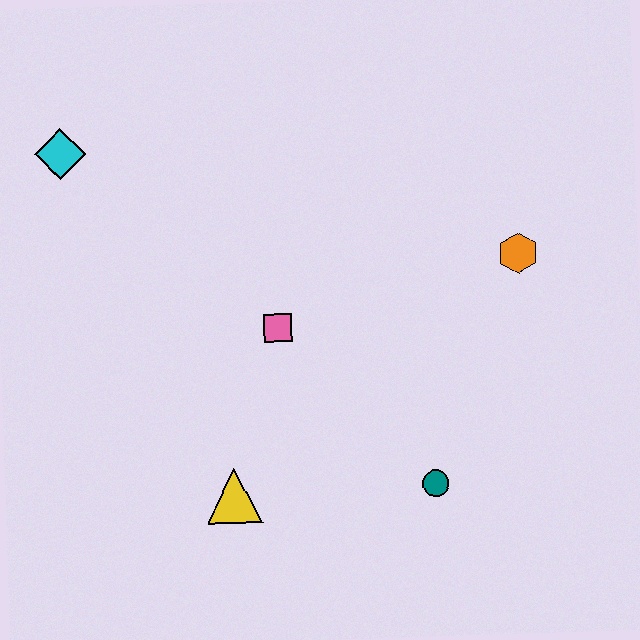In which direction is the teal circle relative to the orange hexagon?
The teal circle is below the orange hexagon.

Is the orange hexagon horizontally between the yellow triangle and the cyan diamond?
No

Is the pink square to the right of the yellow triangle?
Yes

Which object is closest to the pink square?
The yellow triangle is closest to the pink square.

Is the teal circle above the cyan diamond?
No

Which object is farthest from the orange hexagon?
The cyan diamond is farthest from the orange hexagon.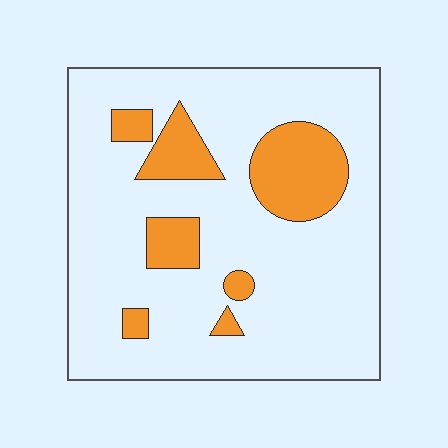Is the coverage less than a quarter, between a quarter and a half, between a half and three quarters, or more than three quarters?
Less than a quarter.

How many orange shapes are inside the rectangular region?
7.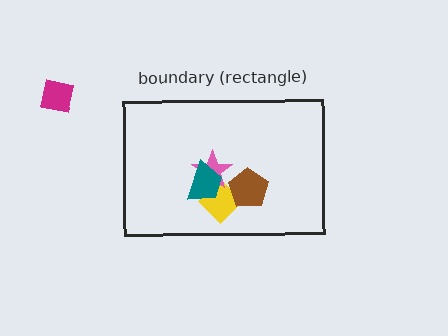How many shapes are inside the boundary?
4 inside, 1 outside.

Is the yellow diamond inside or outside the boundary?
Inside.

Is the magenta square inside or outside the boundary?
Outside.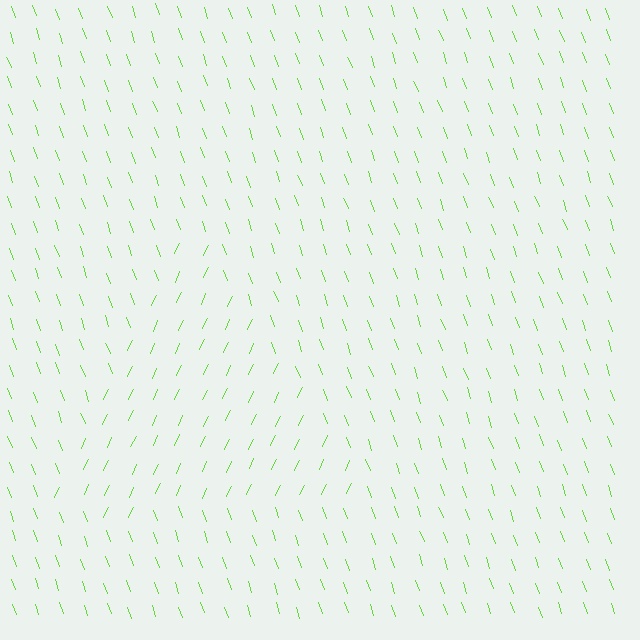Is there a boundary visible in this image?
Yes, there is a texture boundary formed by a change in line orientation.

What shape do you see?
I see a triangle.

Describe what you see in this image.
The image is filled with small lime line segments. A triangle region in the image has lines oriented differently from the surrounding lines, creating a visible texture boundary.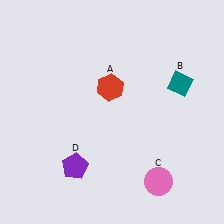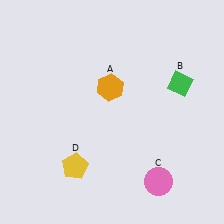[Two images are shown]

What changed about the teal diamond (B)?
In Image 1, B is teal. In Image 2, it changed to green.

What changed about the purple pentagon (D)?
In Image 1, D is purple. In Image 2, it changed to yellow.